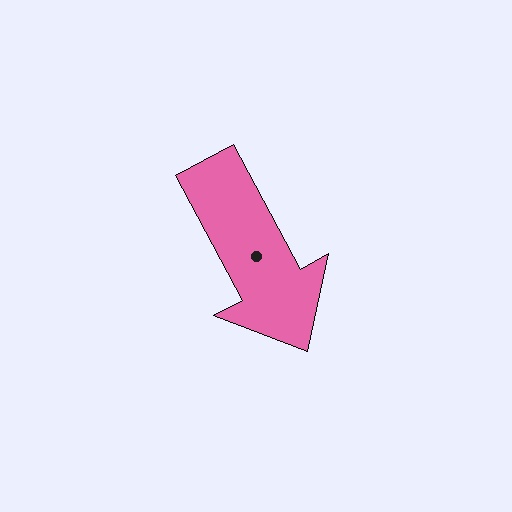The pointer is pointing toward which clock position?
Roughly 5 o'clock.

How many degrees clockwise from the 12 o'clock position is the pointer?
Approximately 152 degrees.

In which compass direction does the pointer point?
Southeast.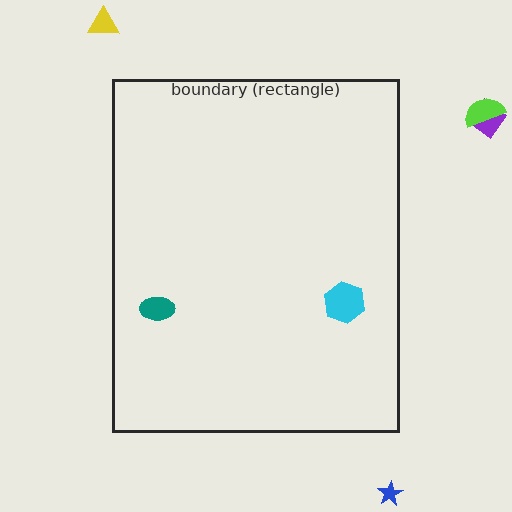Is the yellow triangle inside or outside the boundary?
Outside.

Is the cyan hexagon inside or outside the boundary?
Inside.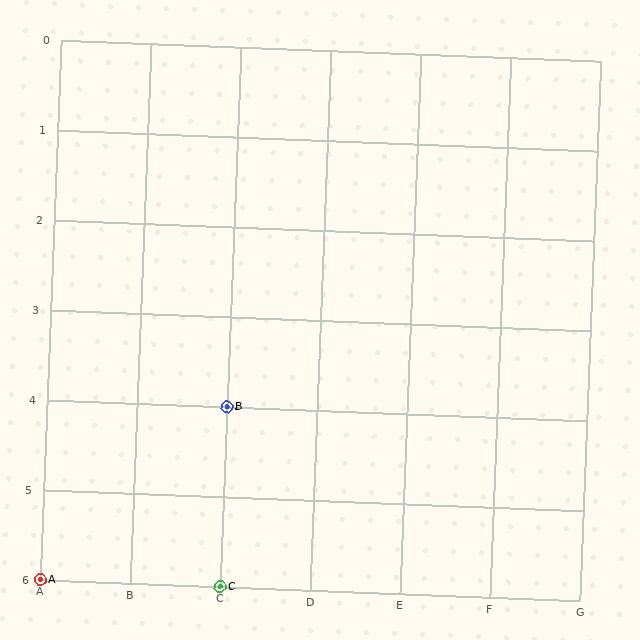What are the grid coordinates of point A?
Point A is at grid coordinates (A, 6).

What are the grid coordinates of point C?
Point C is at grid coordinates (C, 6).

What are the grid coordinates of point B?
Point B is at grid coordinates (C, 4).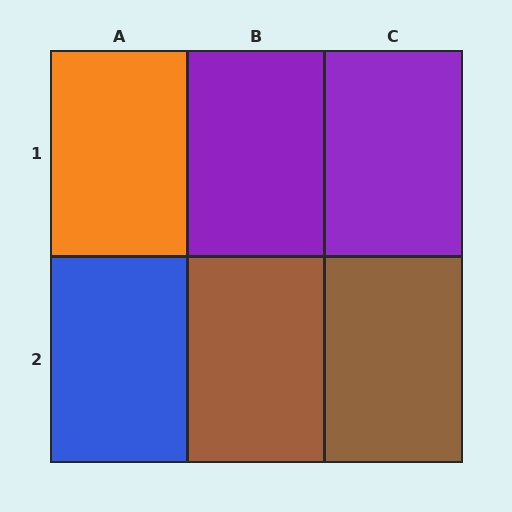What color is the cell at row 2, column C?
Brown.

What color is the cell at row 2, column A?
Blue.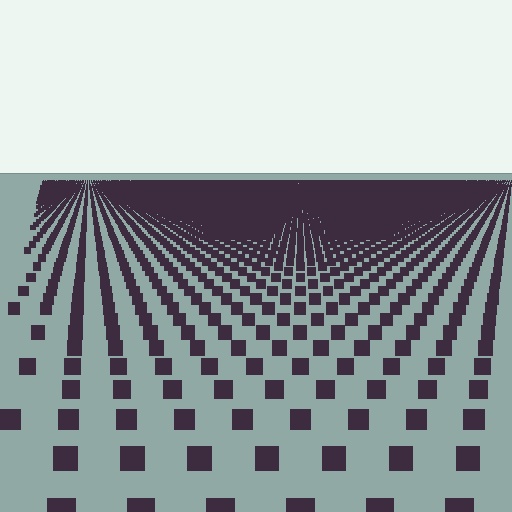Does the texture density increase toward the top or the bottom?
Density increases toward the top.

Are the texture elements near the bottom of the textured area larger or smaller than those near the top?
Larger. Near the bottom, elements are closer to the viewer and appear at a bigger on-screen size.